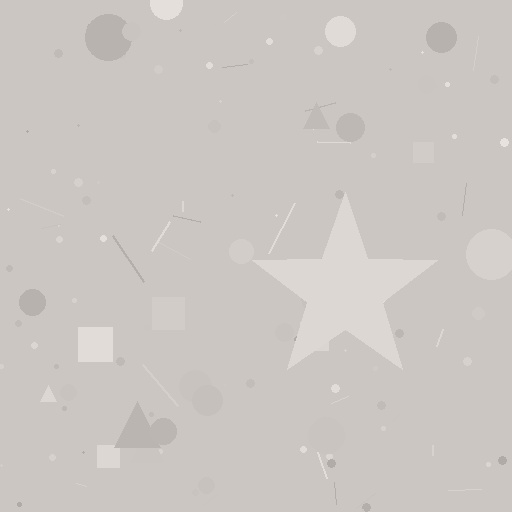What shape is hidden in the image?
A star is hidden in the image.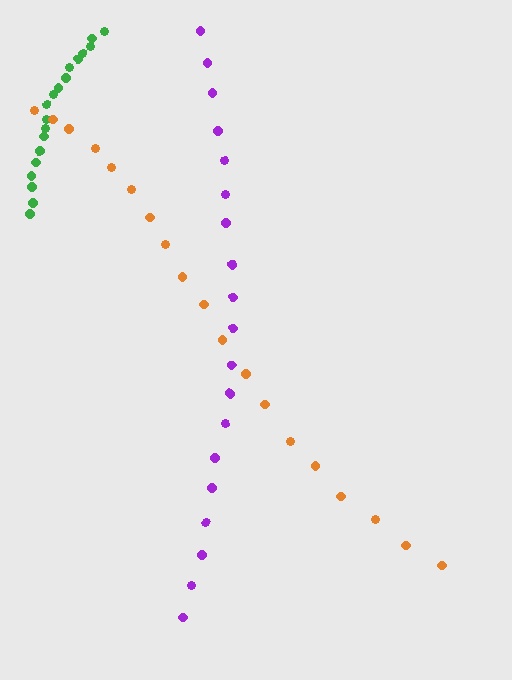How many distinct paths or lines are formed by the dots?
There are 3 distinct paths.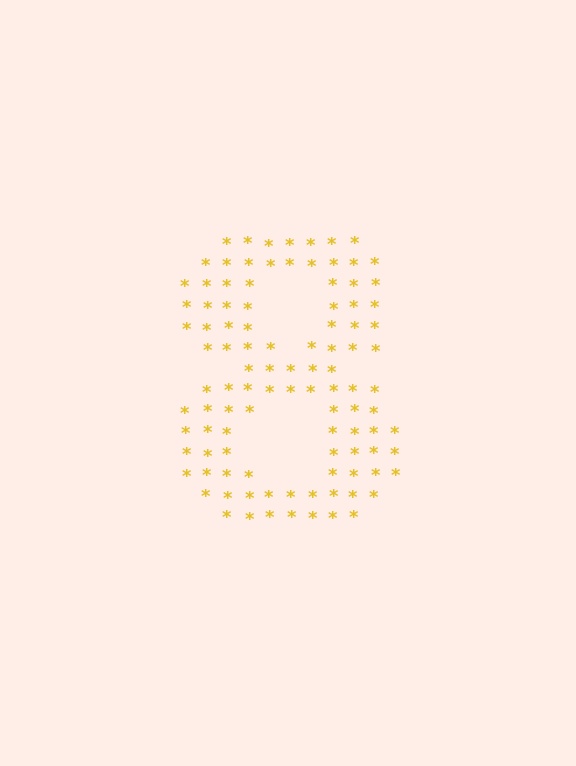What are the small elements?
The small elements are asterisks.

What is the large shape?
The large shape is the digit 8.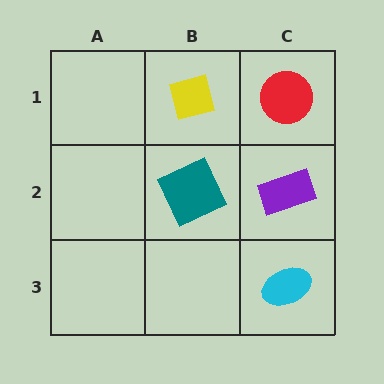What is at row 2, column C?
A purple rectangle.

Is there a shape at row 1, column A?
No, that cell is empty.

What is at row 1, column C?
A red circle.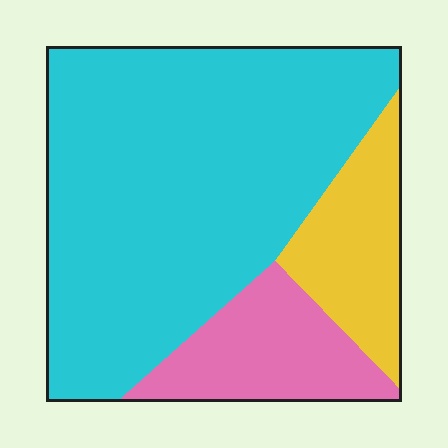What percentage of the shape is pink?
Pink covers roughly 15% of the shape.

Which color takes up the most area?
Cyan, at roughly 70%.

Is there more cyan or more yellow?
Cyan.